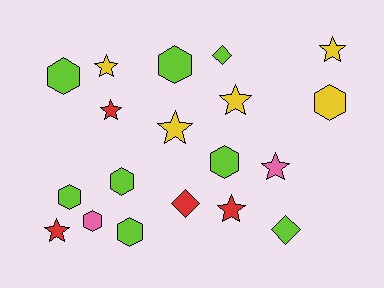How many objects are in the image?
There are 19 objects.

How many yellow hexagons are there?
There is 1 yellow hexagon.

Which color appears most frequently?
Lime, with 8 objects.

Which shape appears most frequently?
Hexagon, with 8 objects.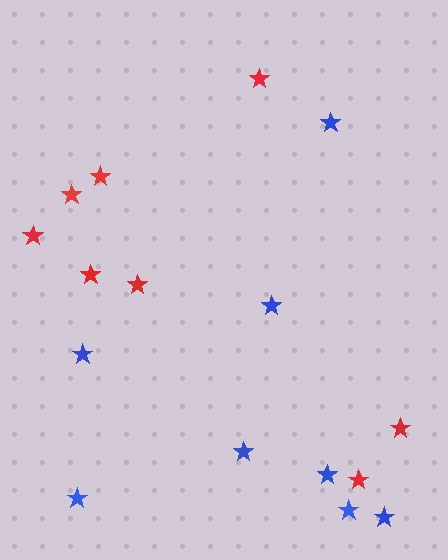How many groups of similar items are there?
There are 2 groups: one group of blue stars (8) and one group of red stars (8).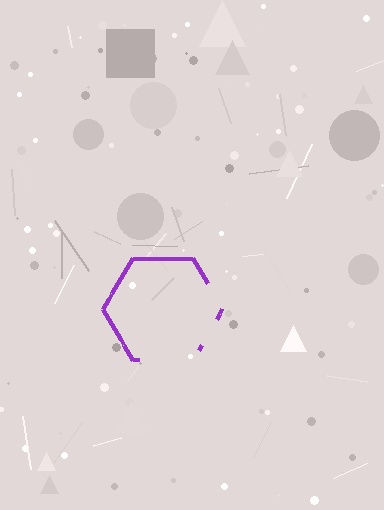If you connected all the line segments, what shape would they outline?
They would outline a hexagon.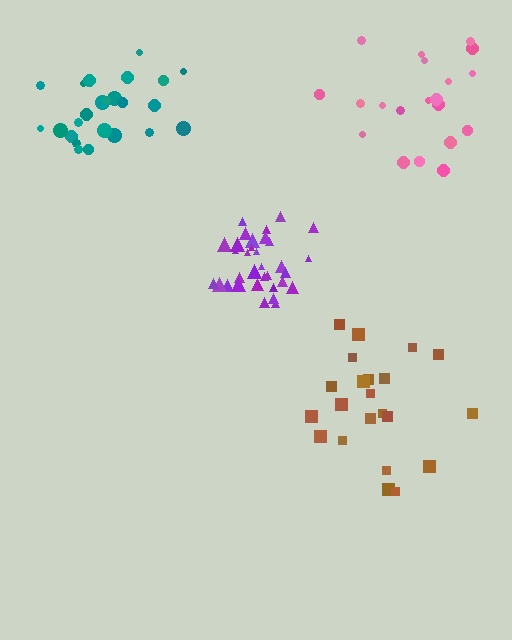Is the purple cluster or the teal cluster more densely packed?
Purple.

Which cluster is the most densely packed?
Purple.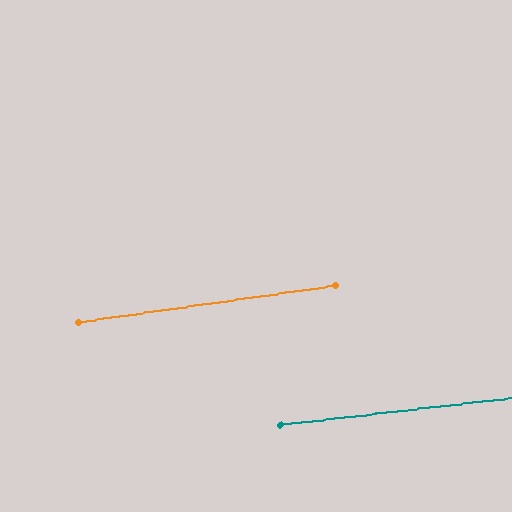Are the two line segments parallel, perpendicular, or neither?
Parallel — their directions differ by only 1.7°.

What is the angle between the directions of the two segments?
Approximately 2 degrees.